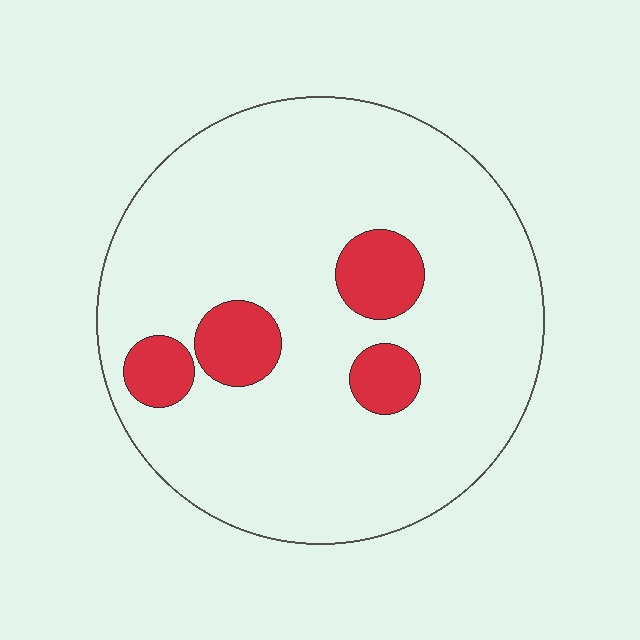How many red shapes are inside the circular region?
4.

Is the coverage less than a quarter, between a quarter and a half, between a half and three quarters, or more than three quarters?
Less than a quarter.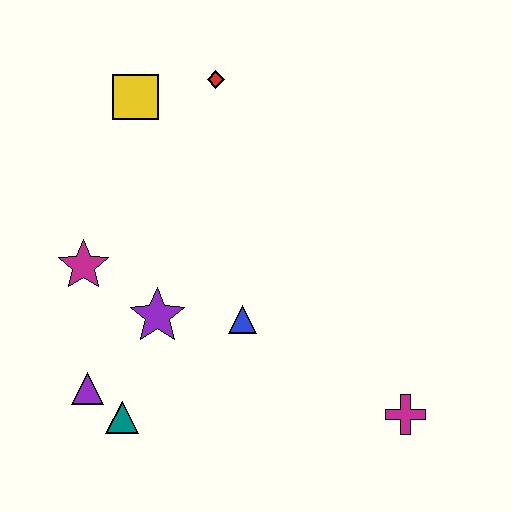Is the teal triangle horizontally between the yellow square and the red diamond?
No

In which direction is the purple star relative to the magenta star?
The purple star is to the right of the magenta star.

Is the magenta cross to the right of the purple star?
Yes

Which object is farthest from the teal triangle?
The red diamond is farthest from the teal triangle.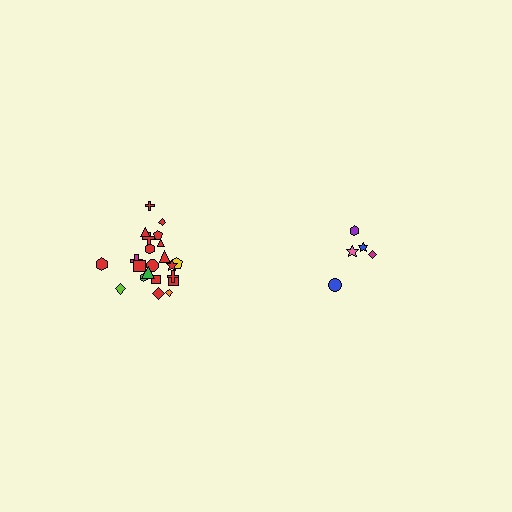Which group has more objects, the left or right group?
The left group.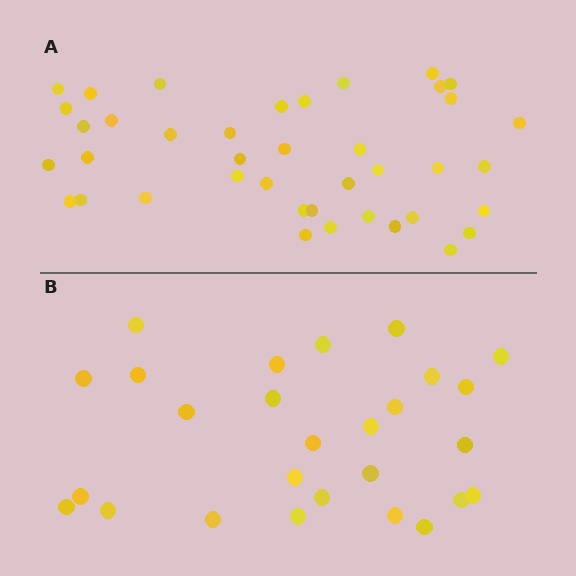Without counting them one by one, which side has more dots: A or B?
Region A (the top region) has more dots.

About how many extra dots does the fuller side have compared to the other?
Region A has approximately 15 more dots than region B.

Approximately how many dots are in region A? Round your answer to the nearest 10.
About 40 dots.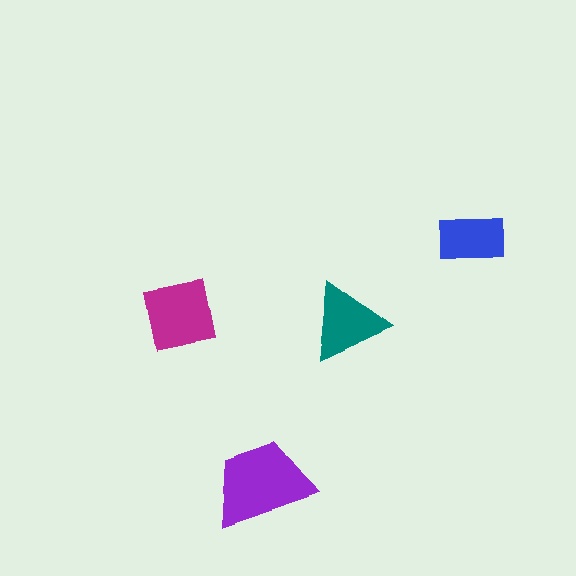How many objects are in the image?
There are 4 objects in the image.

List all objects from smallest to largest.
The blue rectangle, the teal triangle, the magenta square, the purple trapezoid.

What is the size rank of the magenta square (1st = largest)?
2nd.